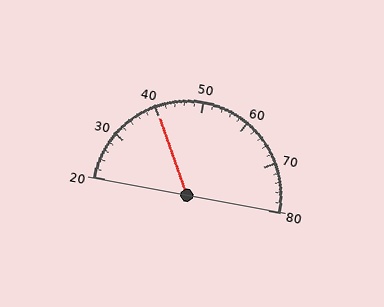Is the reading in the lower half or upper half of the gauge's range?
The reading is in the lower half of the range (20 to 80).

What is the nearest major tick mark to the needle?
The nearest major tick mark is 40.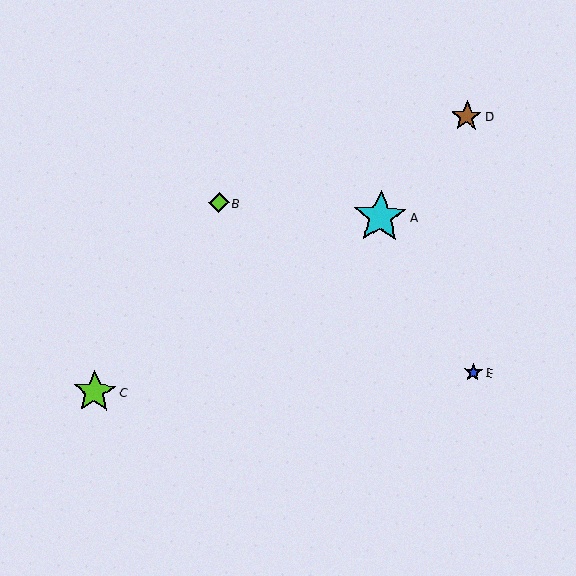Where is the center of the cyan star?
The center of the cyan star is at (380, 217).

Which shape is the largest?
The cyan star (labeled A) is the largest.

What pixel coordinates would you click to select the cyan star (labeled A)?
Click at (380, 217) to select the cyan star A.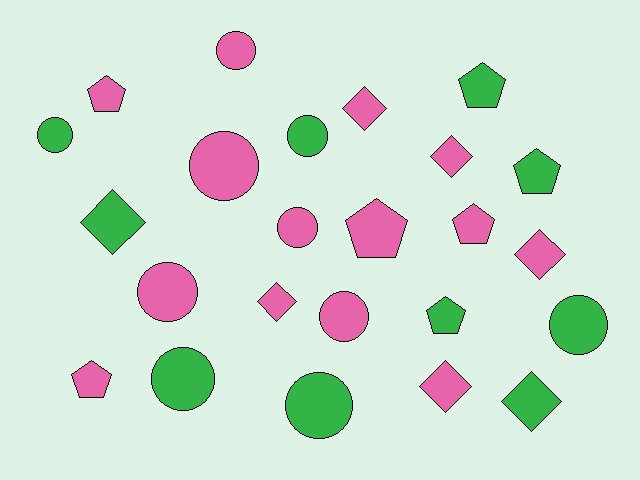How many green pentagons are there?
There are 3 green pentagons.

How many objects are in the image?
There are 24 objects.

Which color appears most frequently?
Pink, with 14 objects.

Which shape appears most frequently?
Circle, with 10 objects.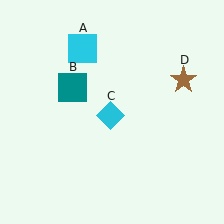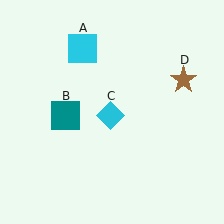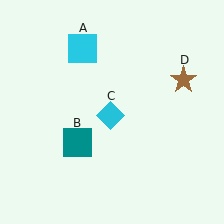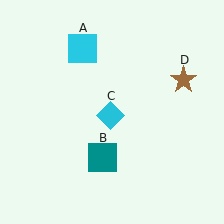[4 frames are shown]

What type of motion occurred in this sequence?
The teal square (object B) rotated counterclockwise around the center of the scene.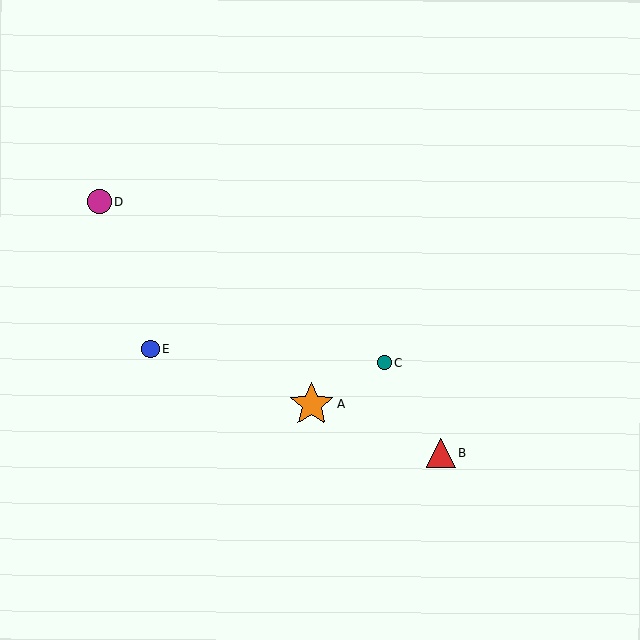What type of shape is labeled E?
Shape E is a blue circle.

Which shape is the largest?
The orange star (labeled A) is the largest.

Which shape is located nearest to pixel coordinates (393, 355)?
The teal circle (labeled C) at (384, 363) is nearest to that location.